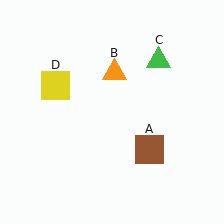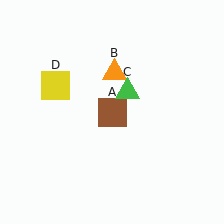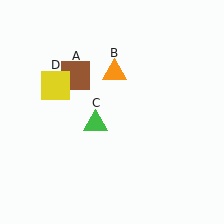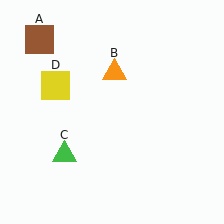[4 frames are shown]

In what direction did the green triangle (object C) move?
The green triangle (object C) moved down and to the left.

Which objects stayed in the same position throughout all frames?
Orange triangle (object B) and yellow square (object D) remained stationary.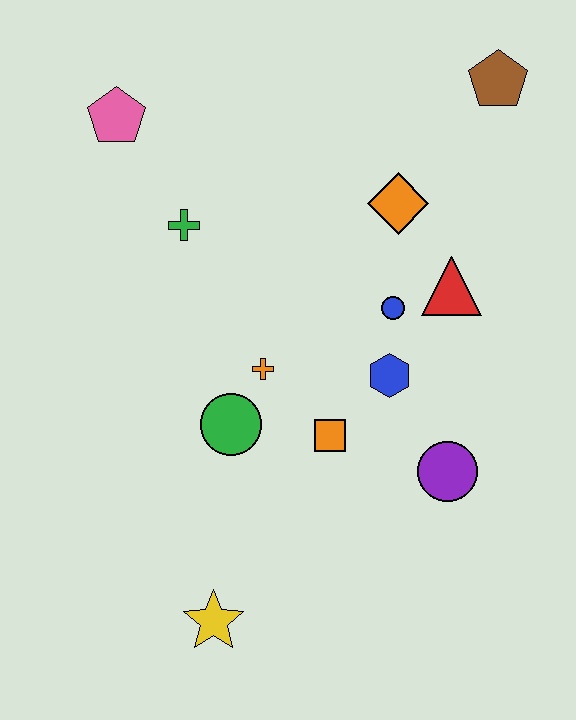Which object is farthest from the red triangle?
The yellow star is farthest from the red triangle.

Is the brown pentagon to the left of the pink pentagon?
No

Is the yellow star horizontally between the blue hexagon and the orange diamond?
No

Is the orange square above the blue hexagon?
No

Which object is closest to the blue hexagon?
The blue circle is closest to the blue hexagon.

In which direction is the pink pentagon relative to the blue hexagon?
The pink pentagon is to the left of the blue hexagon.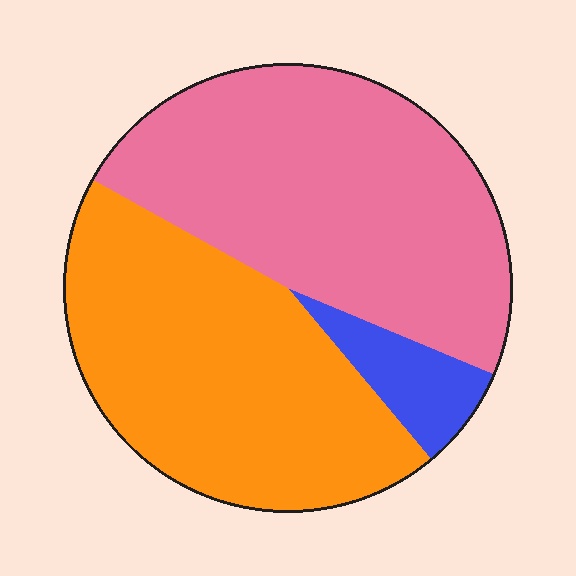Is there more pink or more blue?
Pink.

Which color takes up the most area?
Pink, at roughly 50%.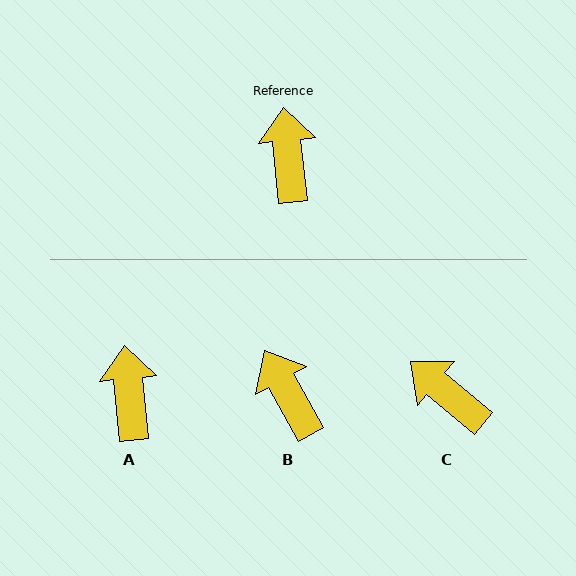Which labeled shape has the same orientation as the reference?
A.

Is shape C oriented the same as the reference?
No, it is off by about 44 degrees.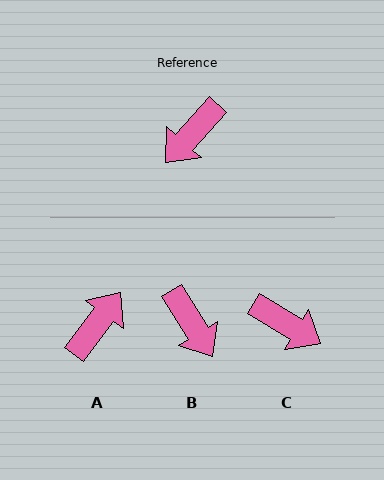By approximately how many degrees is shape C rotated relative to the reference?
Approximately 101 degrees counter-clockwise.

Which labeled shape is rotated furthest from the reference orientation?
A, about 174 degrees away.